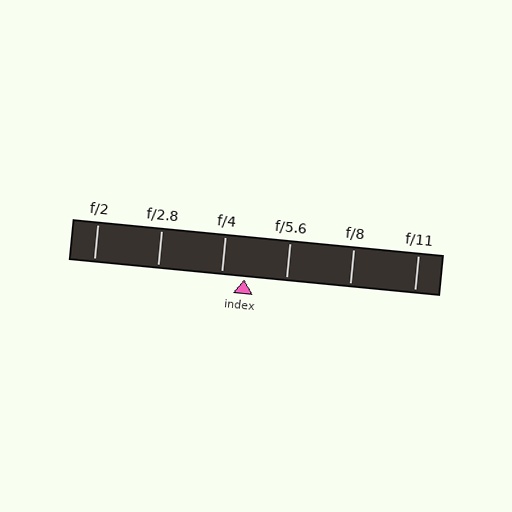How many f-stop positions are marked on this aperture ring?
There are 6 f-stop positions marked.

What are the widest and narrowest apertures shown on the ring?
The widest aperture shown is f/2 and the narrowest is f/11.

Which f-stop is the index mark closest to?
The index mark is closest to f/4.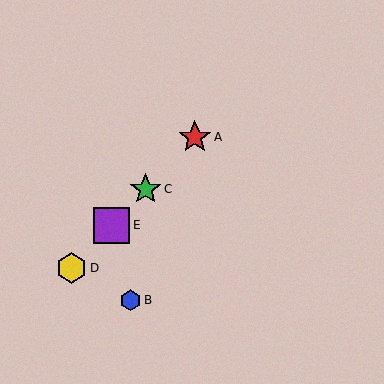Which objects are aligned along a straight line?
Objects A, C, D, E are aligned along a straight line.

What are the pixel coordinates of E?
Object E is at (112, 225).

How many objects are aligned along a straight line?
4 objects (A, C, D, E) are aligned along a straight line.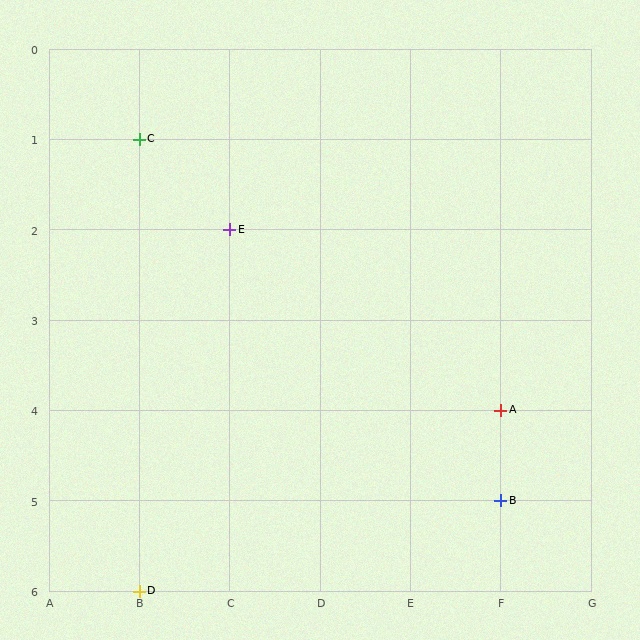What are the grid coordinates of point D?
Point D is at grid coordinates (B, 6).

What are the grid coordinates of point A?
Point A is at grid coordinates (F, 4).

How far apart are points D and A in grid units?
Points D and A are 4 columns and 2 rows apart (about 4.5 grid units diagonally).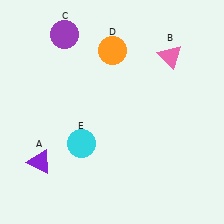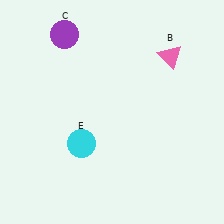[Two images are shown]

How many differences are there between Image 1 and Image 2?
There are 2 differences between the two images.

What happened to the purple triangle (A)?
The purple triangle (A) was removed in Image 2. It was in the bottom-left area of Image 1.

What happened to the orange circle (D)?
The orange circle (D) was removed in Image 2. It was in the top-right area of Image 1.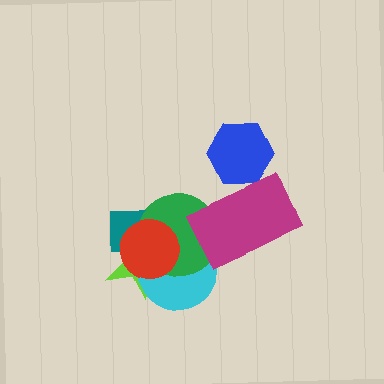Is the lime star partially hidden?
Yes, it is partially covered by another shape.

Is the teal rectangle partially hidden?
Yes, it is partially covered by another shape.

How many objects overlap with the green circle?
5 objects overlap with the green circle.